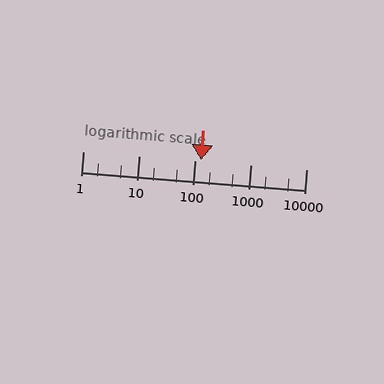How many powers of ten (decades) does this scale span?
The scale spans 4 decades, from 1 to 10000.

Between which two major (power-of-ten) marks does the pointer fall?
The pointer is between 100 and 1000.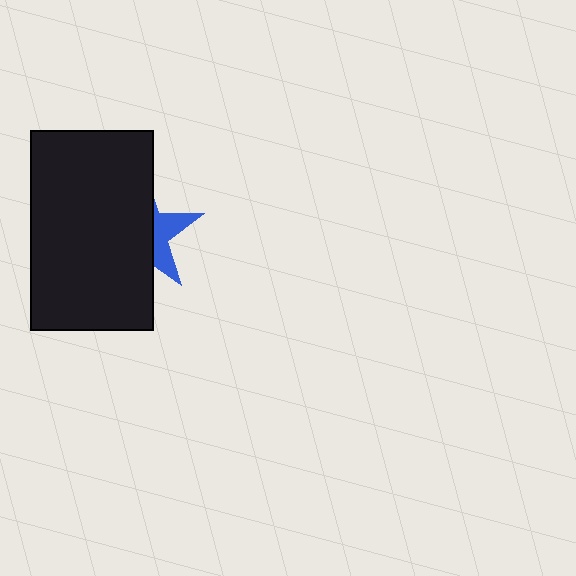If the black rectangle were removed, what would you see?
You would see the complete blue star.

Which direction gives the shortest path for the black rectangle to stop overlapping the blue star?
Moving left gives the shortest separation.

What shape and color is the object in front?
The object in front is a black rectangle.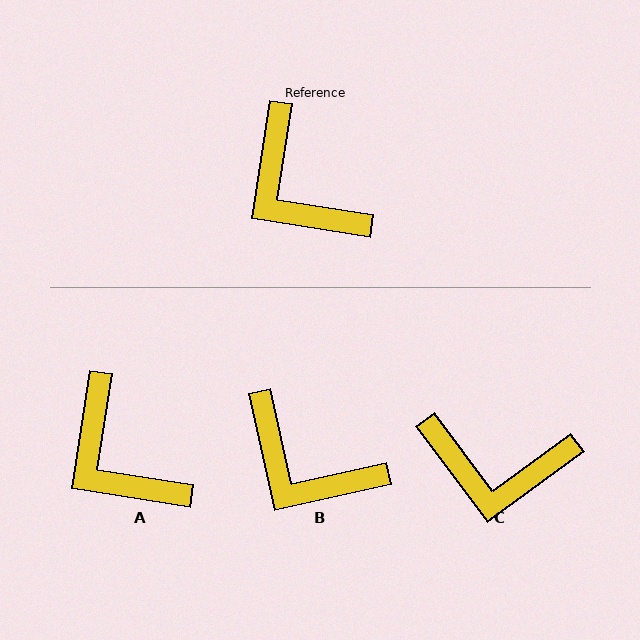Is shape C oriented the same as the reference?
No, it is off by about 45 degrees.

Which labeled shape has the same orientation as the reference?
A.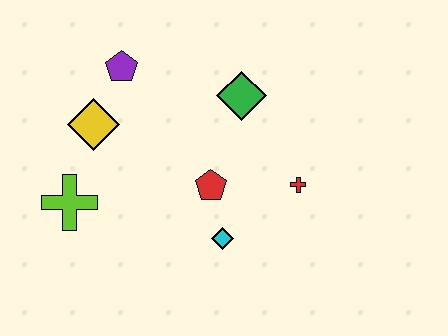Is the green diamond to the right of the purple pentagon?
Yes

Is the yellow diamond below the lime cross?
No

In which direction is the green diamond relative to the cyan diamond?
The green diamond is above the cyan diamond.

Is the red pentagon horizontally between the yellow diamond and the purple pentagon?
No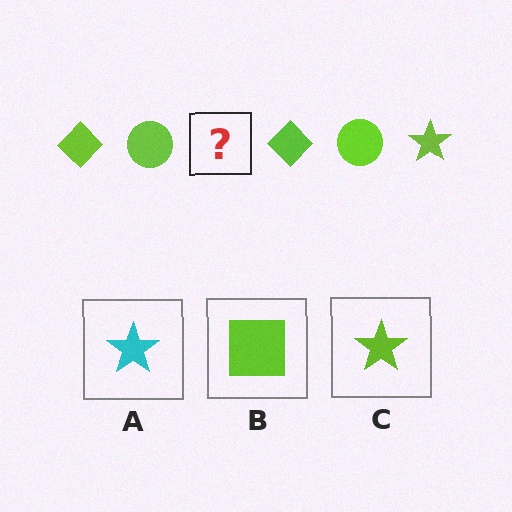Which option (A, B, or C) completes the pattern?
C.